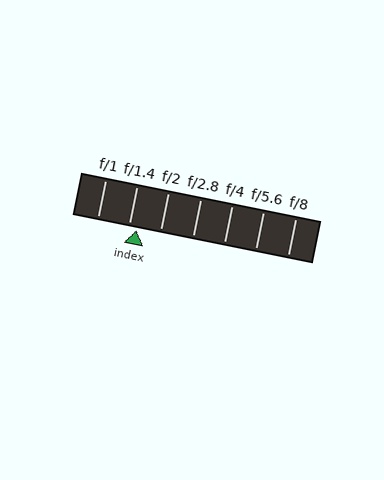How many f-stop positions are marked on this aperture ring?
There are 7 f-stop positions marked.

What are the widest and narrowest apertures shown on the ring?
The widest aperture shown is f/1 and the narrowest is f/8.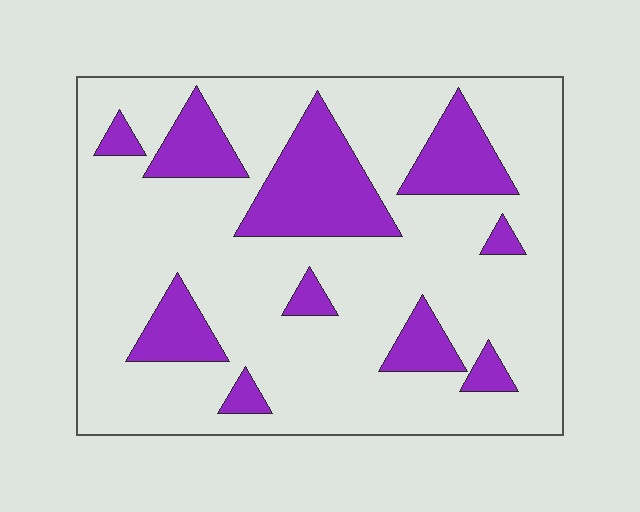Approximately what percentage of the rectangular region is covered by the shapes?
Approximately 20%.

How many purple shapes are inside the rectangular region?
10.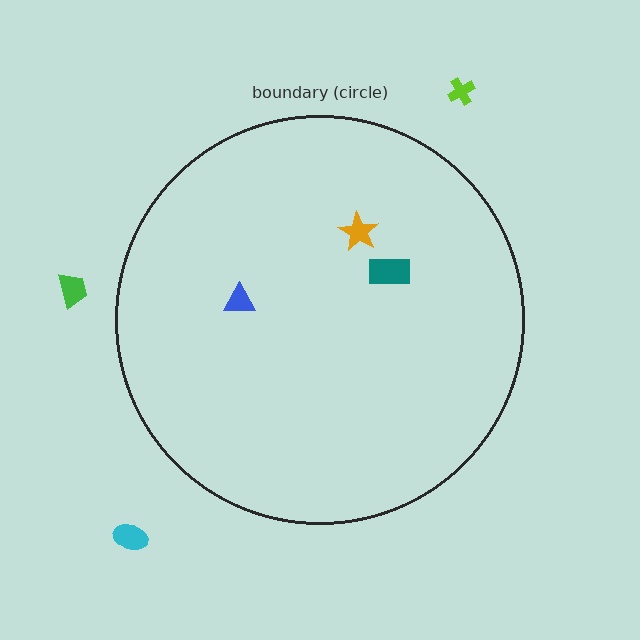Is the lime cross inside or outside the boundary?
Outside.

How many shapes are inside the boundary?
3 inside, 3 outside.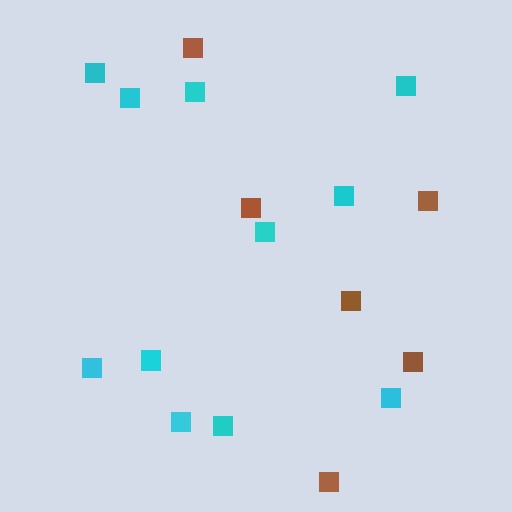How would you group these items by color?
There are 2 groups: one group of cyan squares (11) and one group of brown squares (6).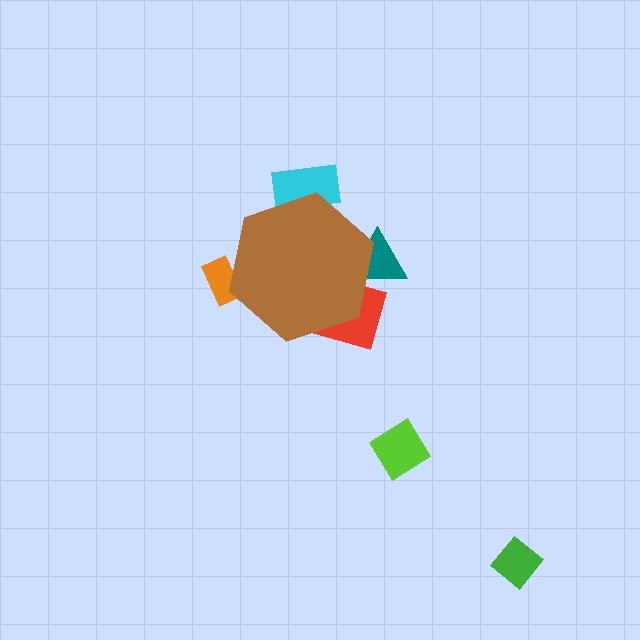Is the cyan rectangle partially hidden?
Yes, the cyan rectangle is partially hidden behind the brown hexagon.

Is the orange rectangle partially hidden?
Yes, the orange rectangle is partially hidden behind the brown hexagon.